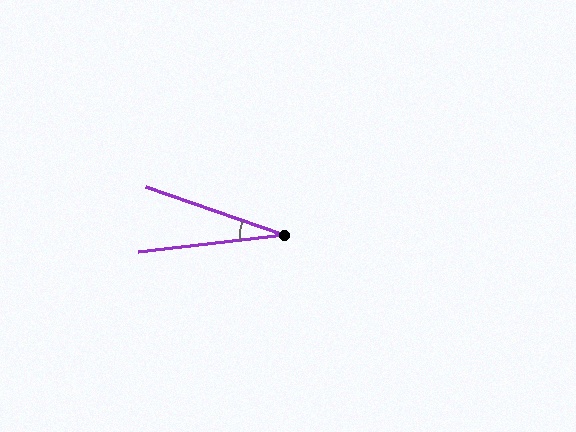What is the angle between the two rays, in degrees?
Approximately 26 degrees.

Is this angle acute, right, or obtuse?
It is acute.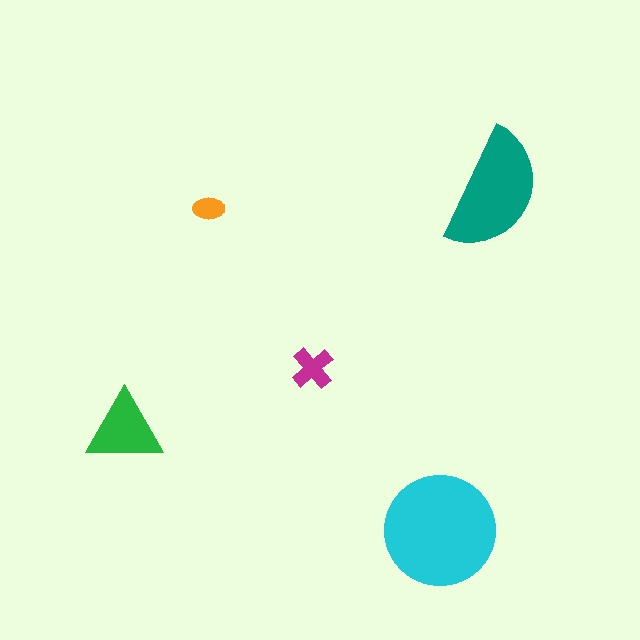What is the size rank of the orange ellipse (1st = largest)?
5th.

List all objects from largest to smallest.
The cyan circle, the teal semicircle, the green triangle, the magenta cross, the orange ellipse.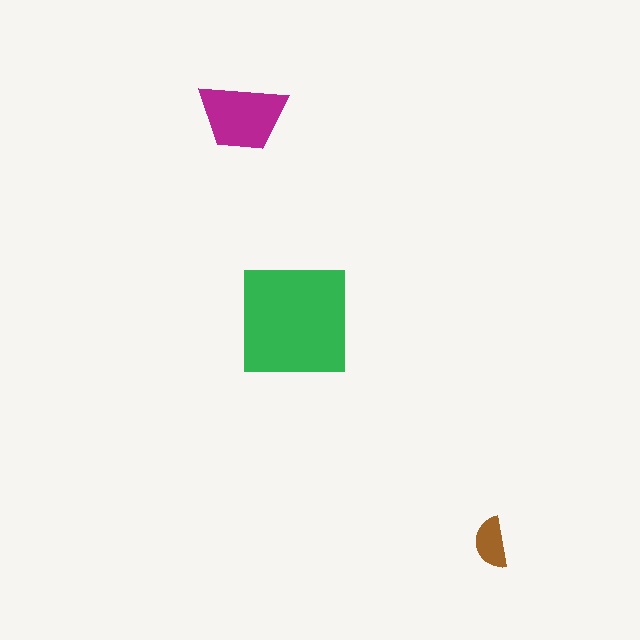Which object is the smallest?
The brown semicircle.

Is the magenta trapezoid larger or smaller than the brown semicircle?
Larger.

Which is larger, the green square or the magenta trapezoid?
The green square.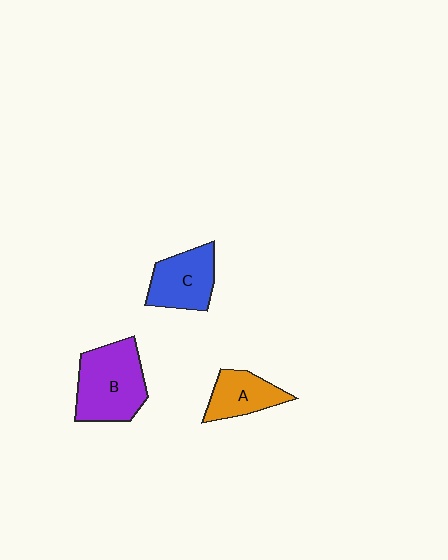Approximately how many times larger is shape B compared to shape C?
Approximately 1.4 times.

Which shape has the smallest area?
Shape A (orange).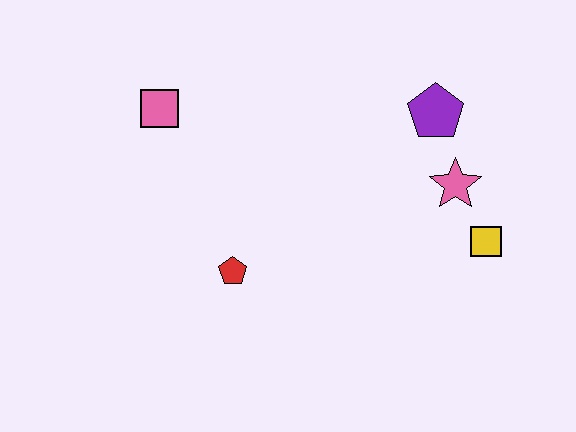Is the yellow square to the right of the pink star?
Yes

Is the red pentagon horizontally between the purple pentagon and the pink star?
No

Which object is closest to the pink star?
The yellow square is closest to the pink star.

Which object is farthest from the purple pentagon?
The pink square is farthest from the purple pentagon.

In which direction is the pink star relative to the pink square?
The pink star is to the right of the pink square.